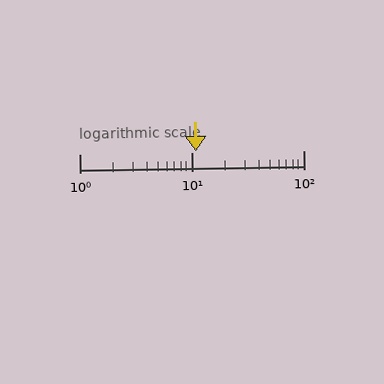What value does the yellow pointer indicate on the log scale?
The pointer indicates approximately 11.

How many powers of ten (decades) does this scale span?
The scale spans 2 decades, from 1 to 100.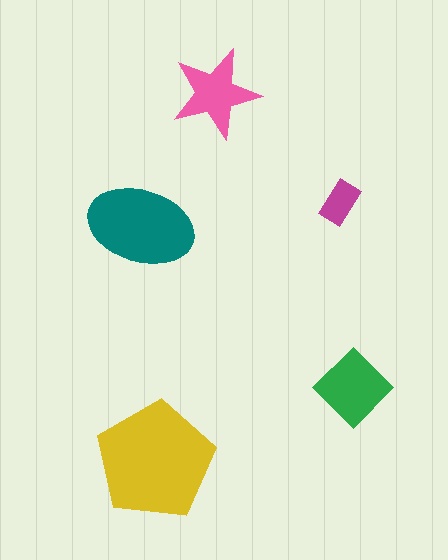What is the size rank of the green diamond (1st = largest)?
3rd.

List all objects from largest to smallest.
The yellow pentagon, the teal ellipse, the green diamond, the pink star, the magenta rectangle.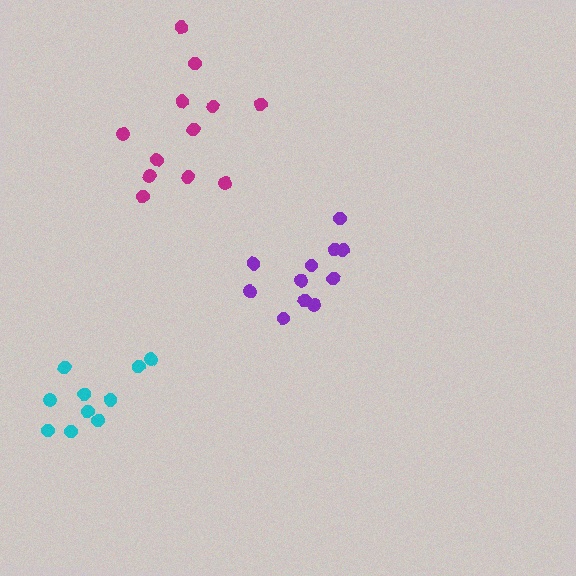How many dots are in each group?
Group 1: 12 dots, Group 2: 10 dots, Group 3: 11 dots (33 total).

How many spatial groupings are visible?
There are 3 spatial groupings.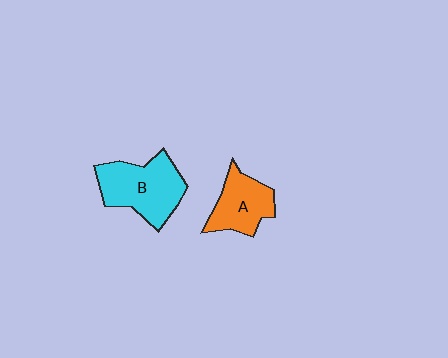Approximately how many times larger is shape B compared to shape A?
Approximately 1.4 times.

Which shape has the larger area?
Shape B (cyan).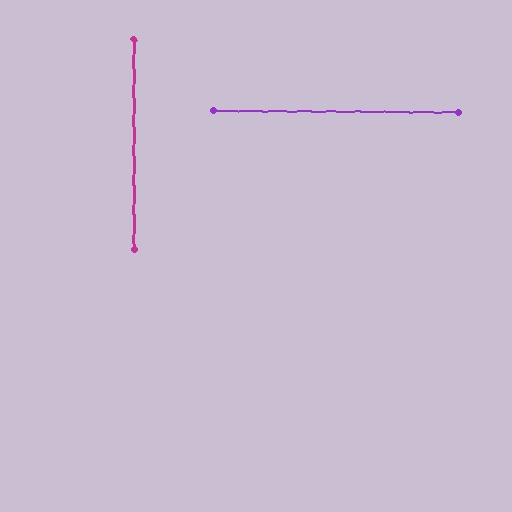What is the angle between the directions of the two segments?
Approximately 89 degrees.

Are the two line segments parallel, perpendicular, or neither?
Perpendicular — they meet at approximately 89°.